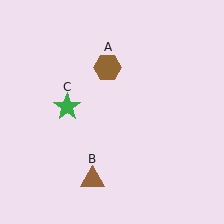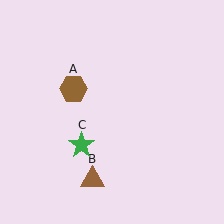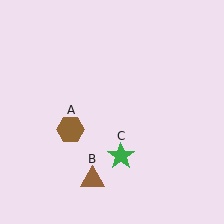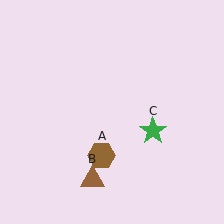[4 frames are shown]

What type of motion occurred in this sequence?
The brown hexagon (object A), green star (object C) rotated counterclockwise around the center of the scene.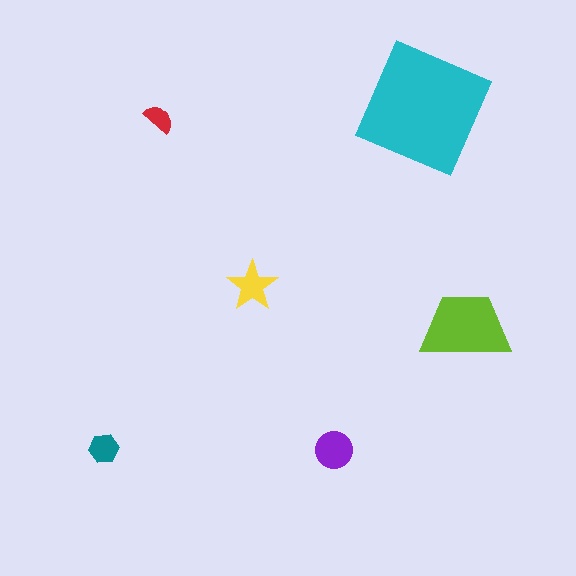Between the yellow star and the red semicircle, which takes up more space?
The yellow star.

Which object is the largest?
The cyan square.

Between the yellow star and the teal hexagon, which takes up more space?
The yellow star.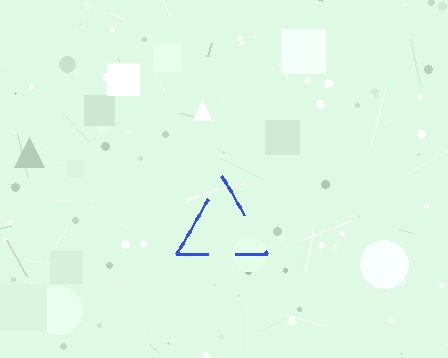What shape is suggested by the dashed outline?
The dashed outline suggests a triangle.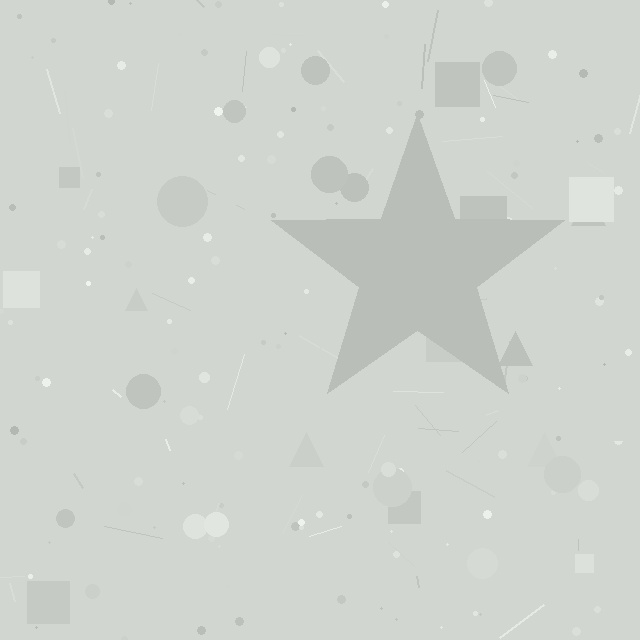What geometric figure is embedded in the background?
A star is embedded in the background.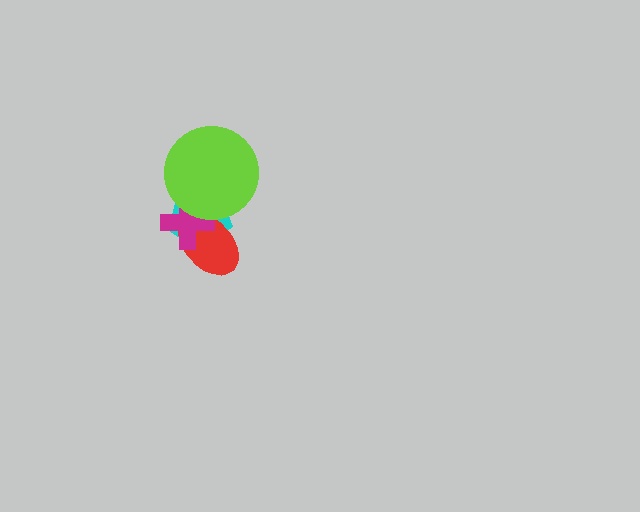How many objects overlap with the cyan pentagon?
3 objects overlap with the cyan pentagon.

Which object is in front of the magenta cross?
The lime circle is in front of the magenta cross.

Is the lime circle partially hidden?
No, no other shape covers it.